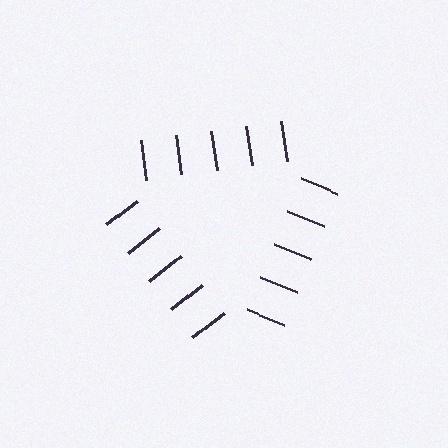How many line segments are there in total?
15 — 5 along each of the 3 edges.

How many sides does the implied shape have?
3 sides — the line-ends trace a triangle.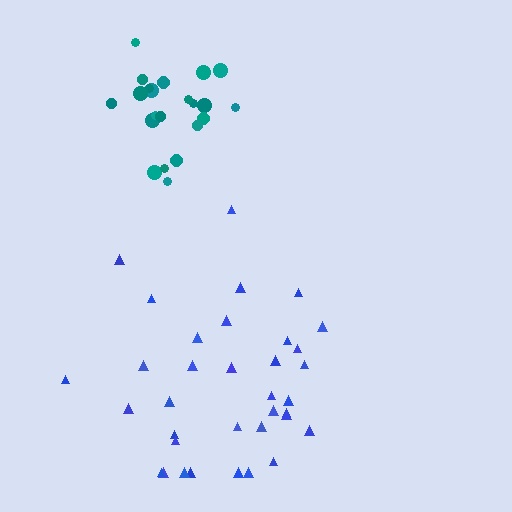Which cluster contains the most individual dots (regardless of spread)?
Blue (35).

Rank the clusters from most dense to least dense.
teal, blue.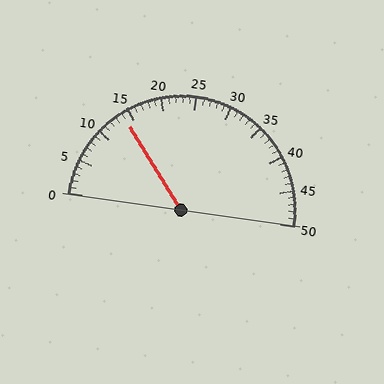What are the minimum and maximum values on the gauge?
The gauge ranges from 0 to 50.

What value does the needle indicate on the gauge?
The needle indicates approximately 14.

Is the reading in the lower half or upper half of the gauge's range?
The reading is in the lower half of the range (0 to 50).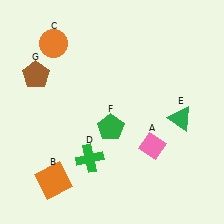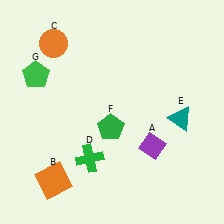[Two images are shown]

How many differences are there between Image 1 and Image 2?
There are 3 differences between the two images.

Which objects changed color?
A changed from pink to purple. E changed from green to teal. G changed from brown to green.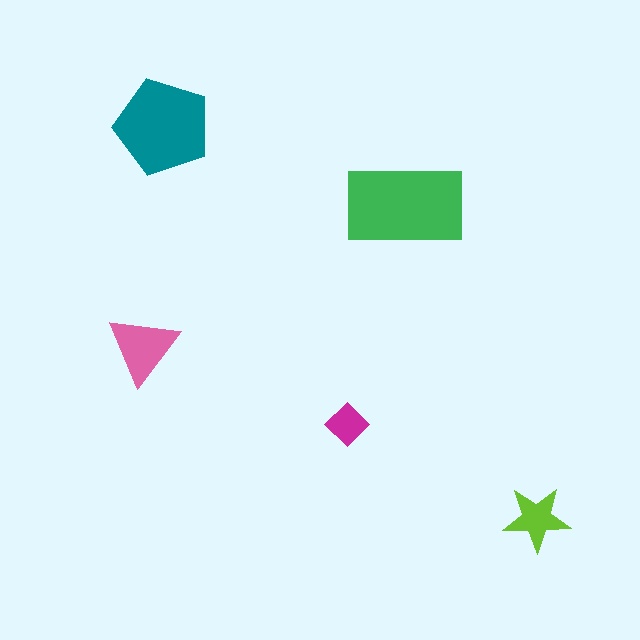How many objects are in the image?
There are 5 objects in the image.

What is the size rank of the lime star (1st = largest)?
4th.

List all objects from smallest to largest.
The magenta diamond, the lime star, the pink triangle, the teal pentagon, the green rectangle.